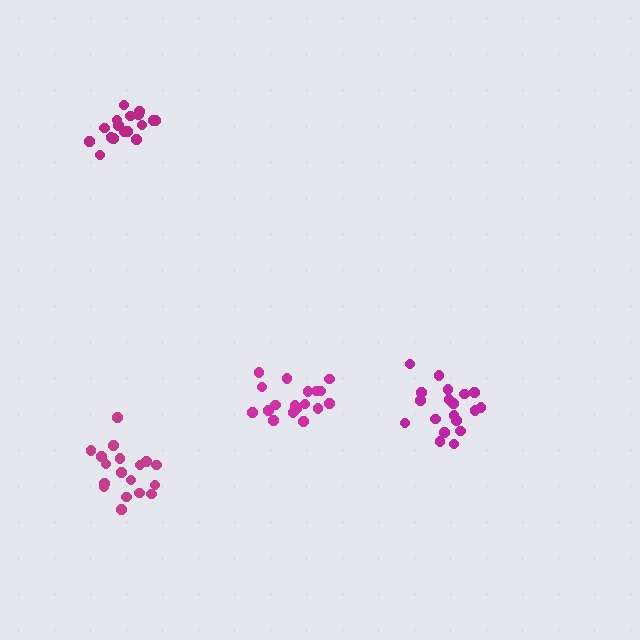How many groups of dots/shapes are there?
There are 4 groups.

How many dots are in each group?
Group 1: 18 dots, Group 2: 19 dots, Group 3: 18 dots, Group 4: 17 dots (72 total).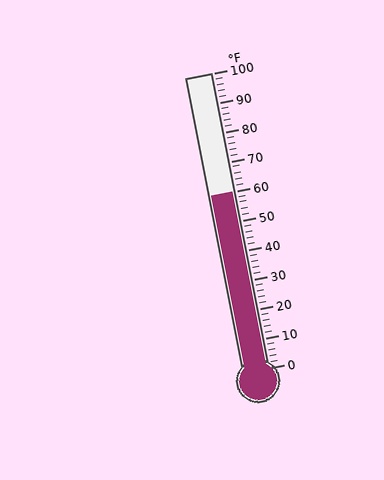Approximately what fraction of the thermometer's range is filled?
The thermometer is filled to approximately 60% of its range.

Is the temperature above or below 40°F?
The temperature is above 40°F.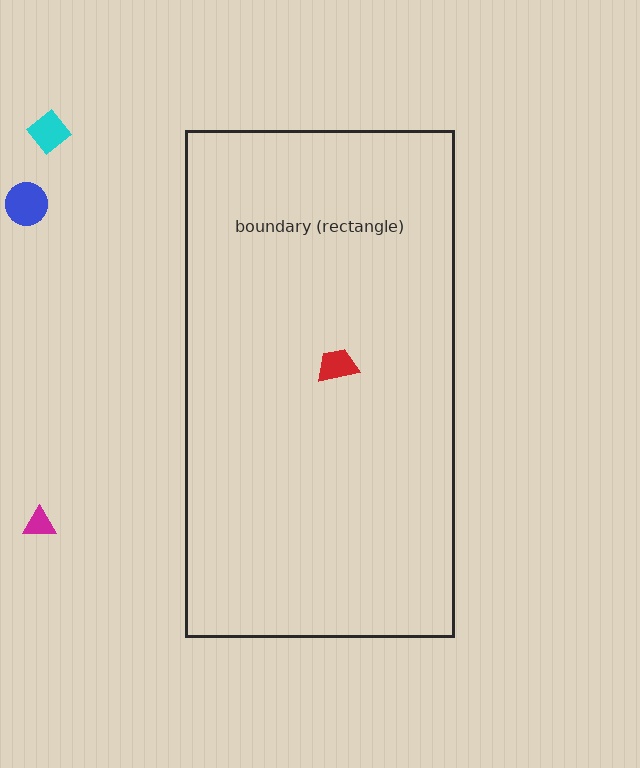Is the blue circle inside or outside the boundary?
Outside.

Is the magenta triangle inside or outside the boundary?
Outside.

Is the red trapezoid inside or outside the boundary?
Inside.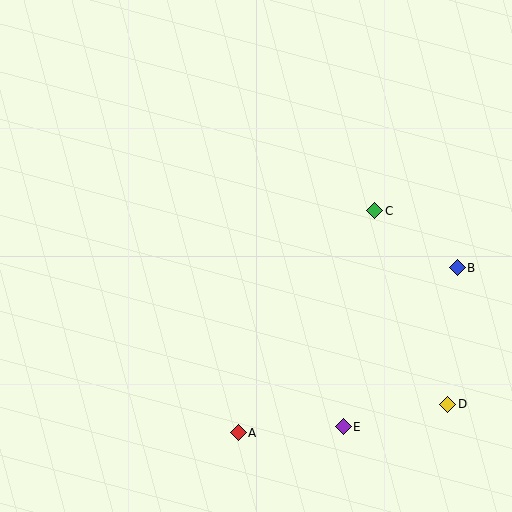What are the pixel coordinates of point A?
Point A is at (238, 433).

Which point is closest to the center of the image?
Point C at (375, 211) is closest to the center.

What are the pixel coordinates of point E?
Point E is at (343, 427).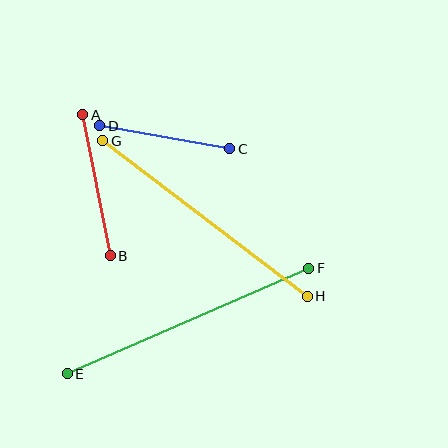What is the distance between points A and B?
The distance is approximately 143 pixels.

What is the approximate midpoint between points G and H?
The midpoint is at approximately (205, 219) pixels.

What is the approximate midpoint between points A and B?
The midpoint is at approximately (96, 185) pixels.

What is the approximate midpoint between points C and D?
The midpoint is at approximately (165, 137) pixels.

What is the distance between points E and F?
The distance is approximately 264 pixels.